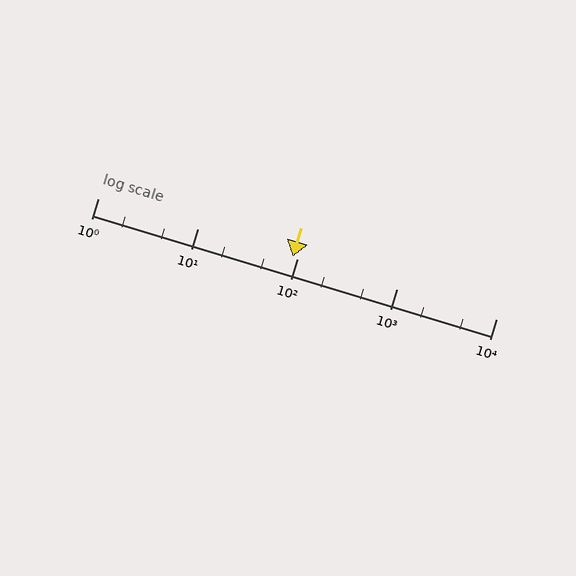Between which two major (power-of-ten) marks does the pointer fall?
The pointer is between 10 and 100.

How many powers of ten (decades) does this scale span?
The scale spans 4 decades, from 1 to 10000.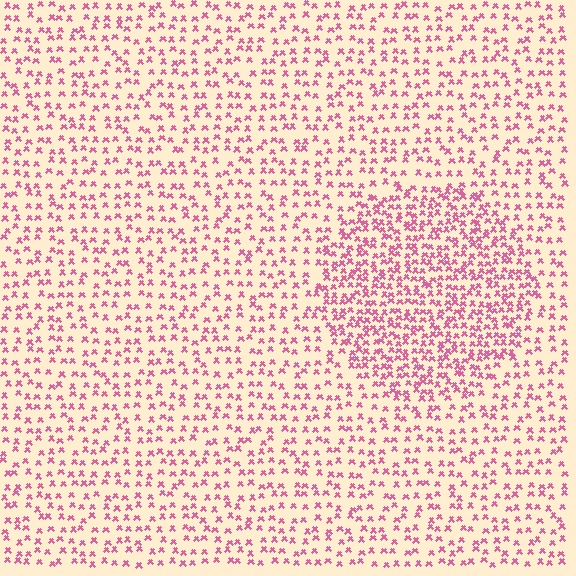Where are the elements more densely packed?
The elements are more densely packed inside the circle boundary.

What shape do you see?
I see a circle.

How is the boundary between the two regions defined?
The boundary is defined by a change in element density (approximately 1.9x ratio). All elements are the same color, size, and shape.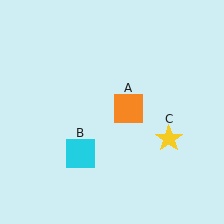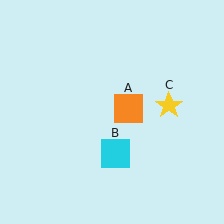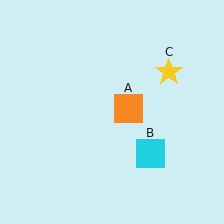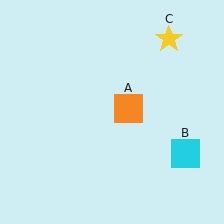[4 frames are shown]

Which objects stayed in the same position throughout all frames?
Orange square (object A) remained stationary.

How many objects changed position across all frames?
2 objects changed position: cyan square (object B), yellow star (object C).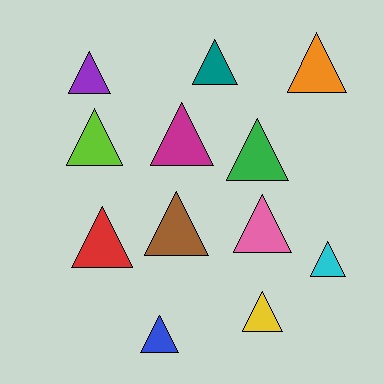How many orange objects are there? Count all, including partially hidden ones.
There is 1 orange object.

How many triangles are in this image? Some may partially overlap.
There are 12 triangles.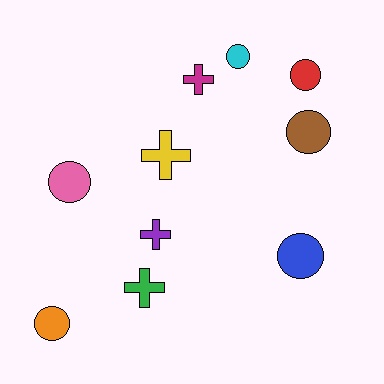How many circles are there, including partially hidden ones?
There are 6 circles.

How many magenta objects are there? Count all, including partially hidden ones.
There is 1 magenta object.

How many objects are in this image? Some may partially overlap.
There are 10 objects.